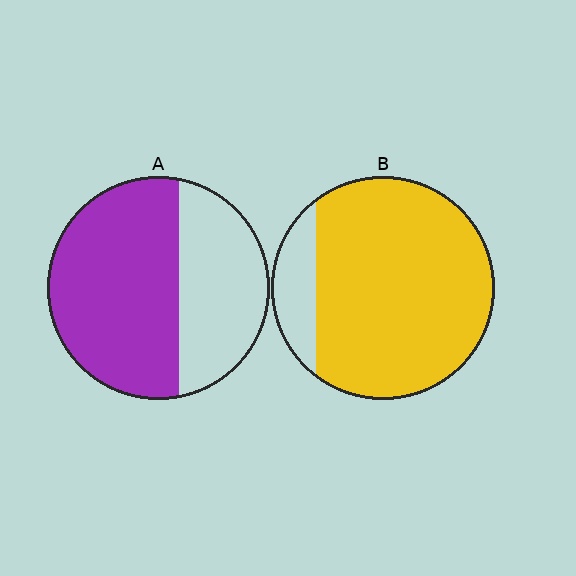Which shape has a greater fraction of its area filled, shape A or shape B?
Shape B.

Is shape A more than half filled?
Yes.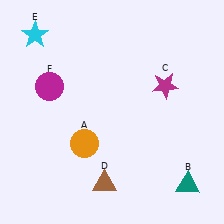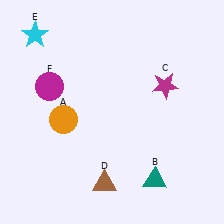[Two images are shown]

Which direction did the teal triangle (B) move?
The teal triangle (B) moved left.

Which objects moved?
The objects that moved are: the orange circle (A), the teal triangle (B).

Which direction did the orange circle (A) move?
The orange circle (A) moved up.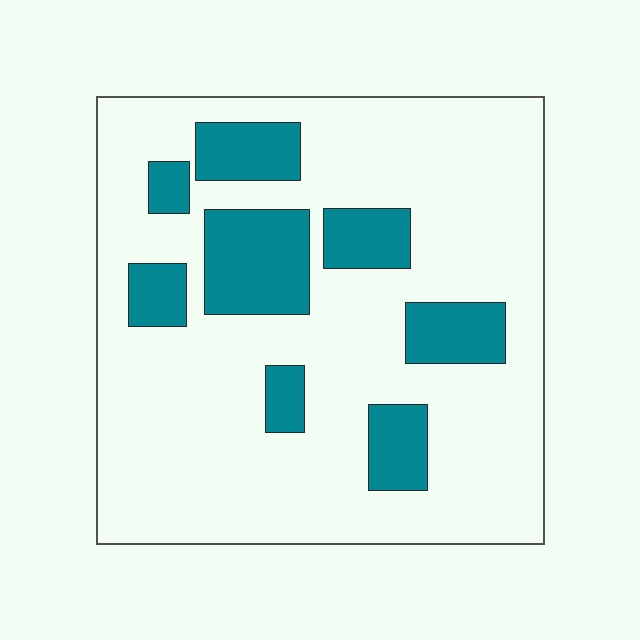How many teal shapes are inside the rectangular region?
8.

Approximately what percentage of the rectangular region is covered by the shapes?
Approximately 20%.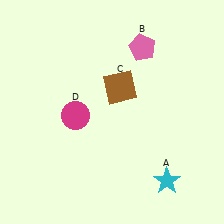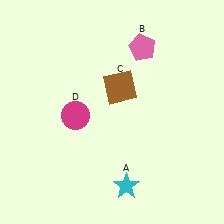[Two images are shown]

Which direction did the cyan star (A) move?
The cyan star (A) moved left.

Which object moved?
The cyan star (A) moved left.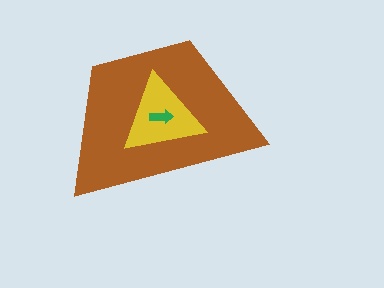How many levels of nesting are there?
3.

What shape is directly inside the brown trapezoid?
The yellow triangle.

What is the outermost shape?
The brown trapezoid.